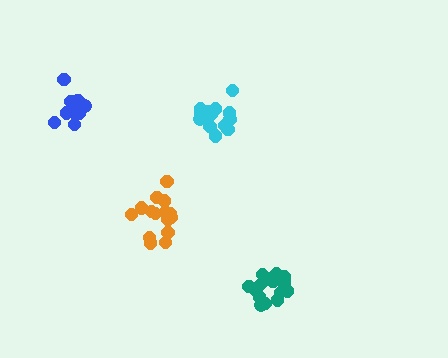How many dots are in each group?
Group 1: 15 dots, Group 2: 10 dots, Group 3: 16 dots, Group 4: 16 dots (57 total).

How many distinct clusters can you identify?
There are 4 distinct clusters.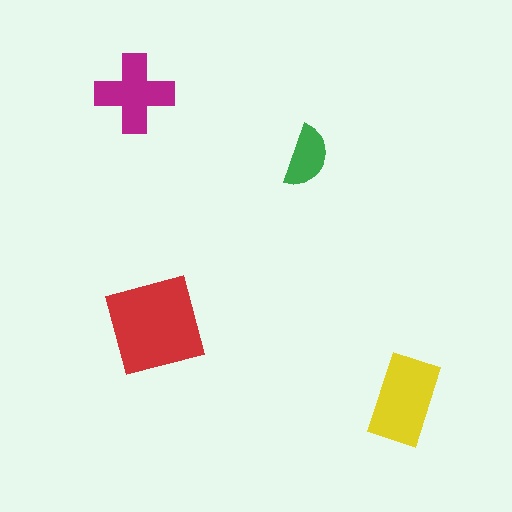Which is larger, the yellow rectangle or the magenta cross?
The yellow rectangle.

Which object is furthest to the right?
The yellow rectangle is rightmost.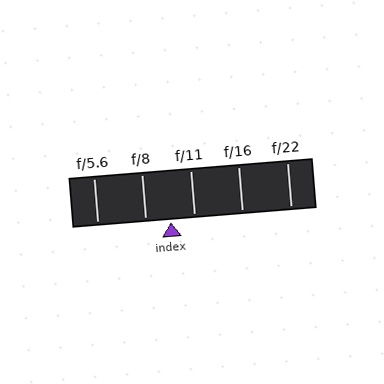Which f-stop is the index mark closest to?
The index mark is closest to f/11.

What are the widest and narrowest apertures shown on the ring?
The widest aperture shown is f/5.6 and the narrowest is f/22.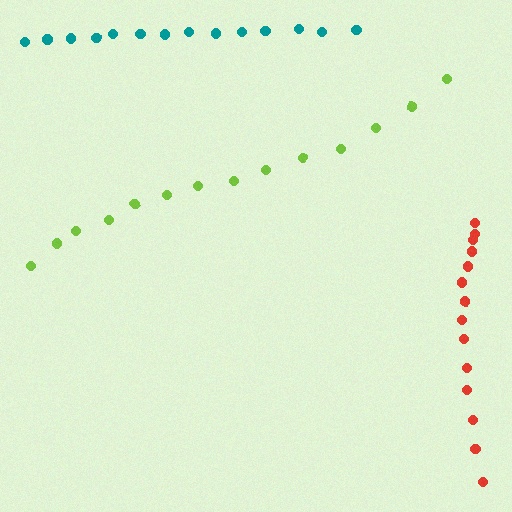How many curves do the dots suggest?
There are 3 distinct paths.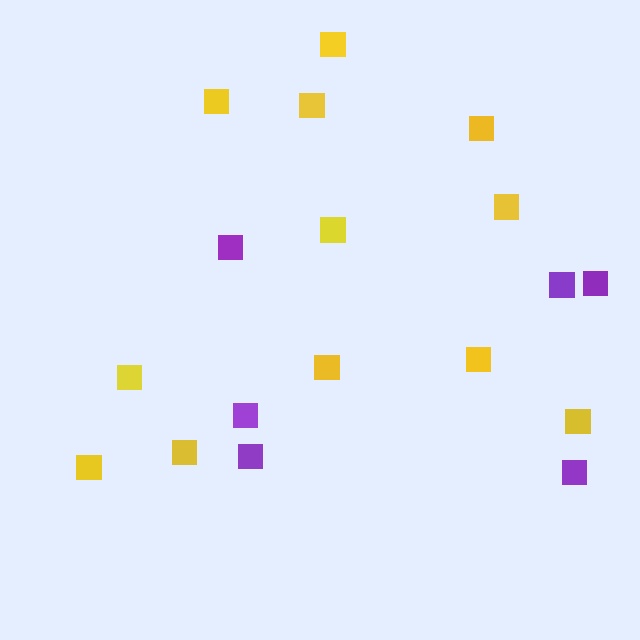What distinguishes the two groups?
There are 2 groups: one group of yellow squares (12) and one group of purple squares (6).